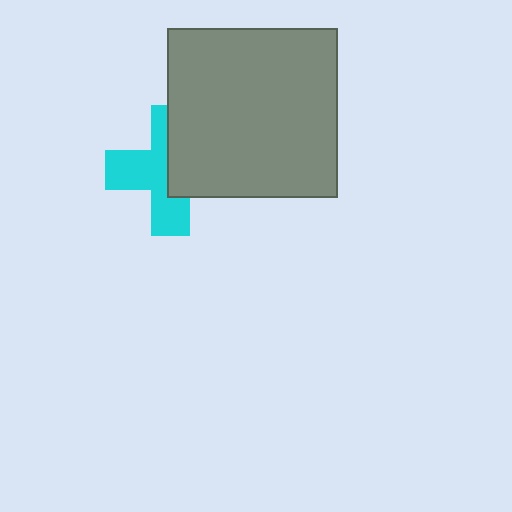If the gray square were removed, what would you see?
You would see the complete cyan cross.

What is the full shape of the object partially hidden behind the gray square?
The partially hidden object is a cyan cross.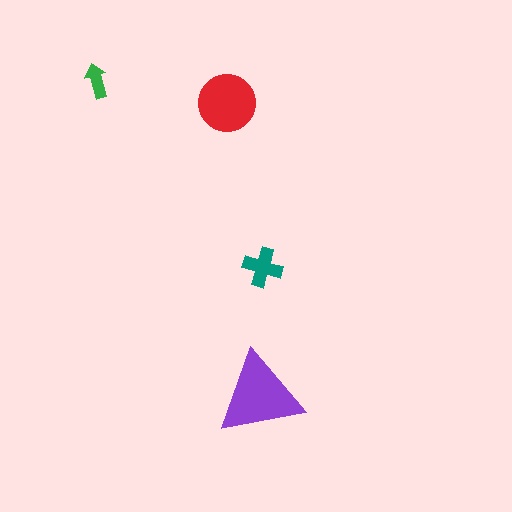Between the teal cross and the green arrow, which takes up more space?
The teal cross.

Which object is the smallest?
The green arrow.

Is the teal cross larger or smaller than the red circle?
Smaller.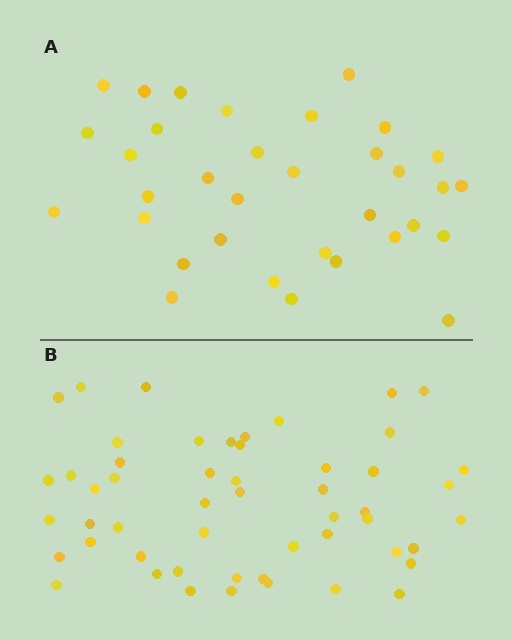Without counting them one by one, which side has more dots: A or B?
Region B (the bottom region) has more dots.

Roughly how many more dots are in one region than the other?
Region B has approximately 20 more dots than region A.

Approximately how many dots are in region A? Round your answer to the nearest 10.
About 30 dots. (The exact count is 34, which rounds to 30.)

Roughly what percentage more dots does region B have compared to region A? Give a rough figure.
About 55% more.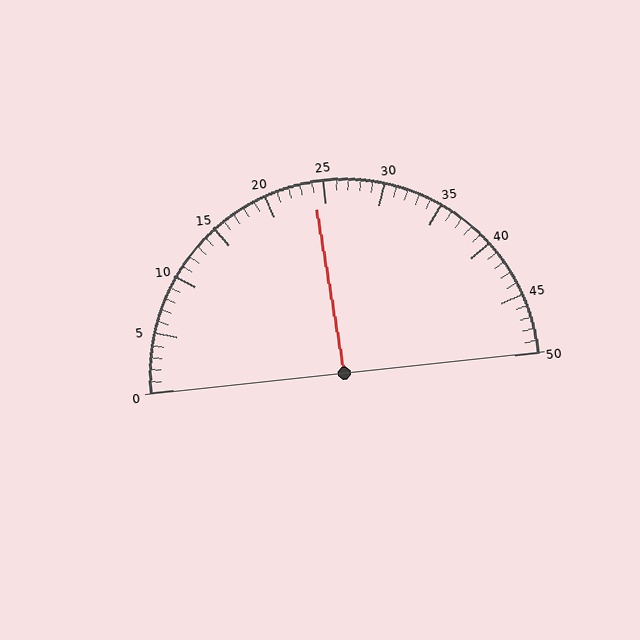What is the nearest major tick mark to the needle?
The nearest major tick mark is 25.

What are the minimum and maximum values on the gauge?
The gauge ranges from 0 to 50.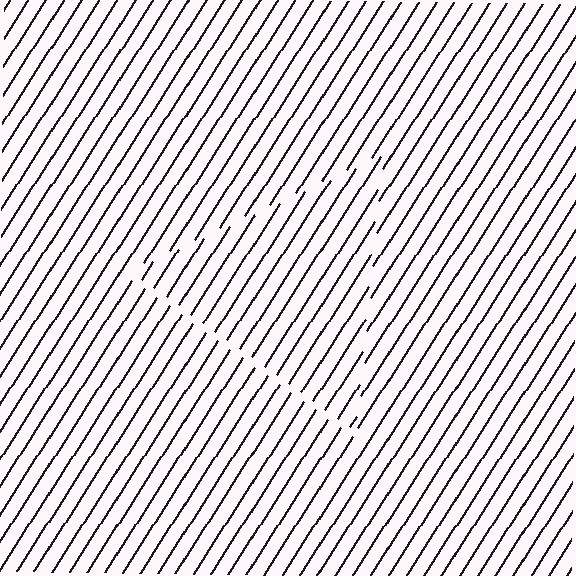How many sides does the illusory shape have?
3 sides — the line-ends trace a triangle.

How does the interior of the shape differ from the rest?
The interior of the shape contains the same grating, shifted by half a period — the contour is defined by the phase discontinuity where line-ends from the inner and outer gratings abut.